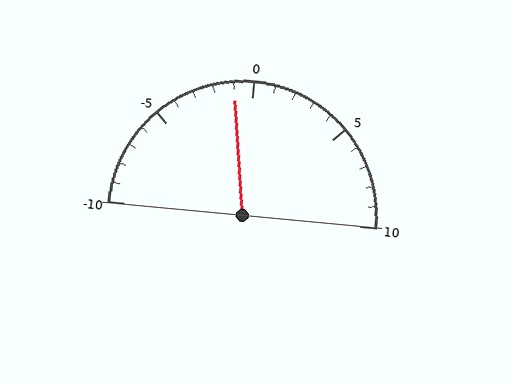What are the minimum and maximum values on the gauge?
The gauge ranges from -10 to 10.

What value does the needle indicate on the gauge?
The needle indicates approximately -1.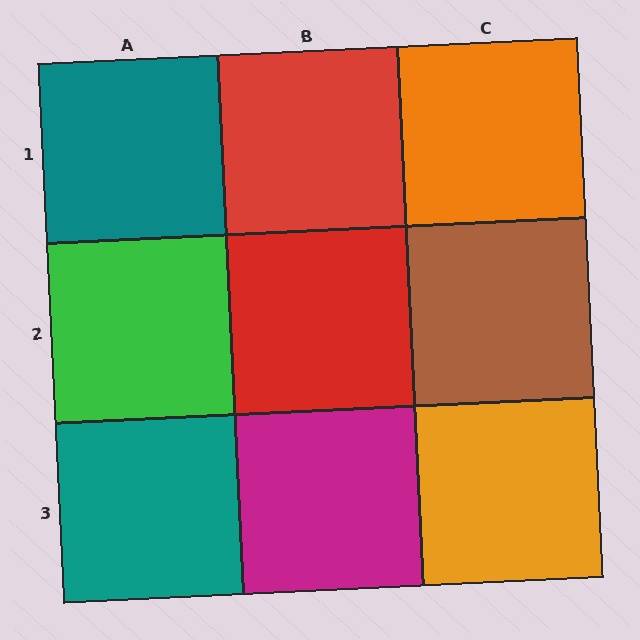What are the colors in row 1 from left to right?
Teal, red, orange.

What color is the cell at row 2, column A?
Green.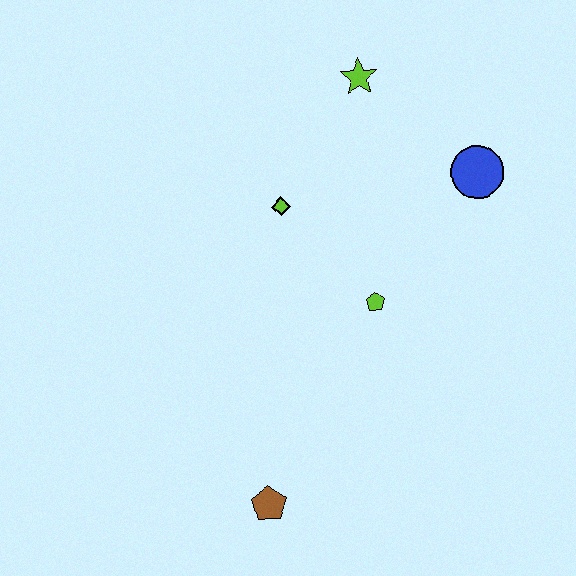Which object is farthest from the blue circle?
The brown pentagon is farthest from the blue circle.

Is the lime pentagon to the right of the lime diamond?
Yes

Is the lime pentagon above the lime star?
No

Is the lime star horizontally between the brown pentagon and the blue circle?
Yes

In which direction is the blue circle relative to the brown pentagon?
The blue circle is above the brown pentagon.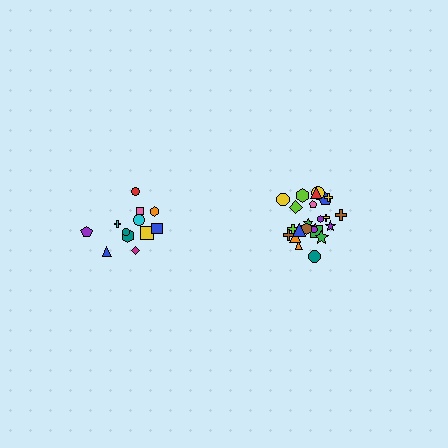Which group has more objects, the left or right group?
The right group.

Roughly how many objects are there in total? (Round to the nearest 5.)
Roughly 35 objects in total.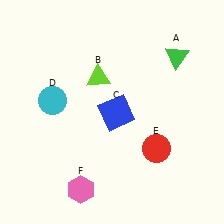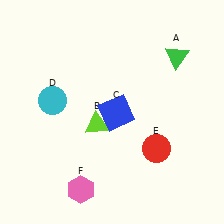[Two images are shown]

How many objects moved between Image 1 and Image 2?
1 object moved between the two images.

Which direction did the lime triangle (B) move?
The lime triangle (B) moved down.